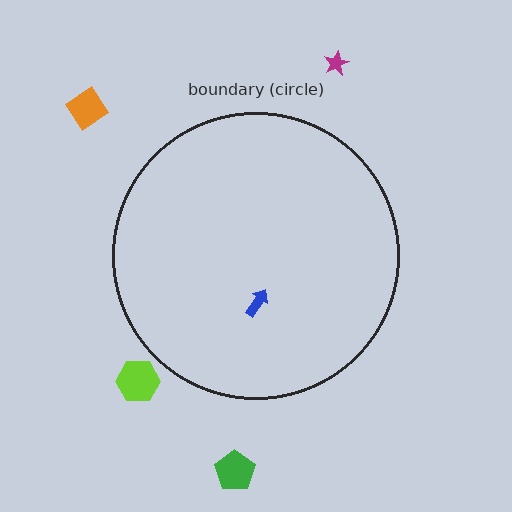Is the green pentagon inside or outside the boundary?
Outside.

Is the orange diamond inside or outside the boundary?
Outside.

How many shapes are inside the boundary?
1 inside, 4 outside.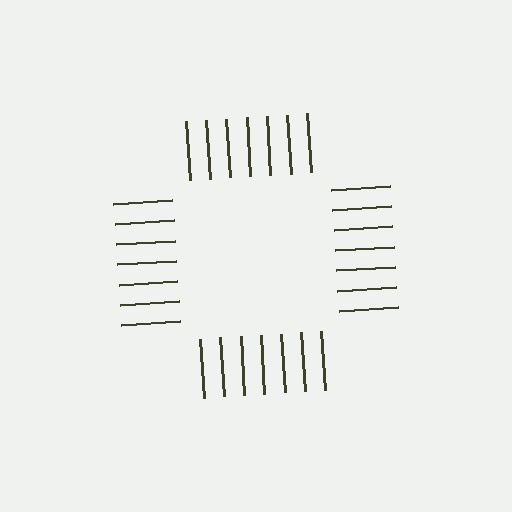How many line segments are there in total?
28 — 7 along each of the 4 edges.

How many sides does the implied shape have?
4 sides — the line-ends trace a square.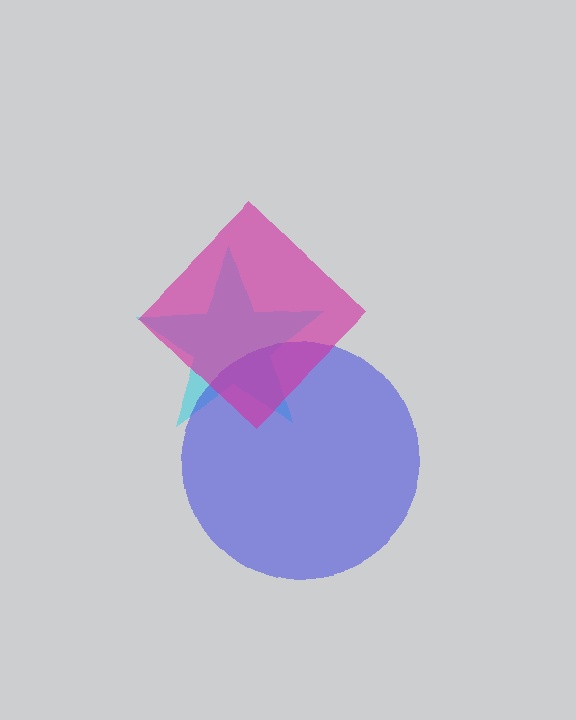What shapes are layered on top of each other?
The layered shapes are: a cyan star, a blue circle, a magenta diamond.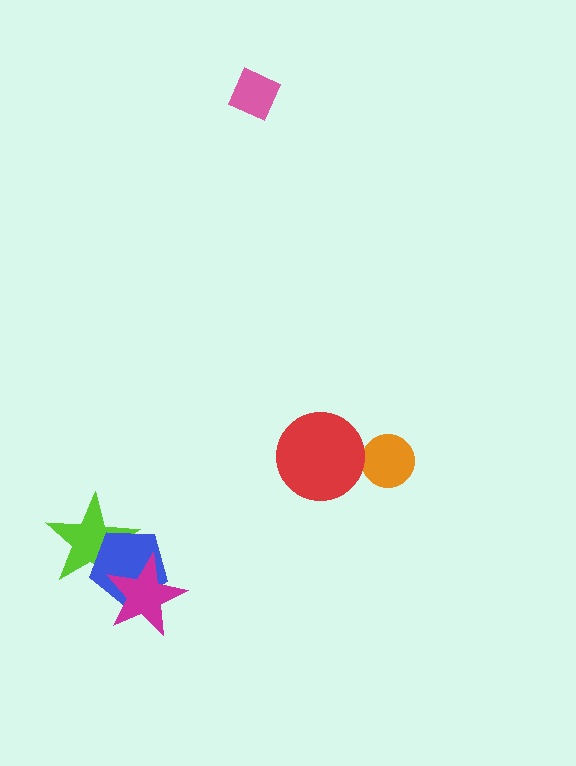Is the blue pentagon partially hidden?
Yes, it is partially covered by another shape.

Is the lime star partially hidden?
Yes, it is partially covered by another shape.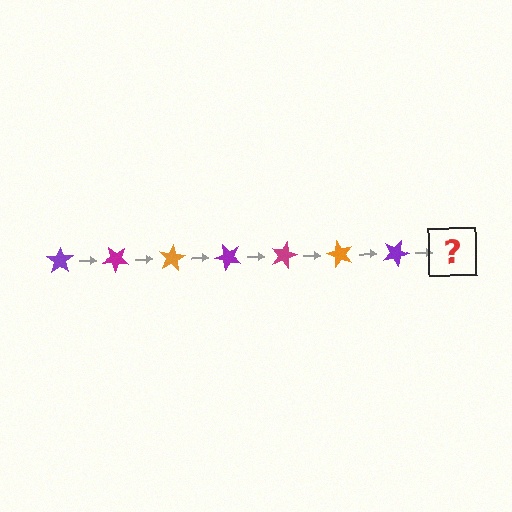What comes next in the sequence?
The next element should be a magenta star, rotated 280 degrees from the start.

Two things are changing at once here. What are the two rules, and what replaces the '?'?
The two rules are that it rotates 40 degrees each step and the color cycles through purple, magenta, and orange. The '?' should be a magenta star, rotated 280 degrees from the start.